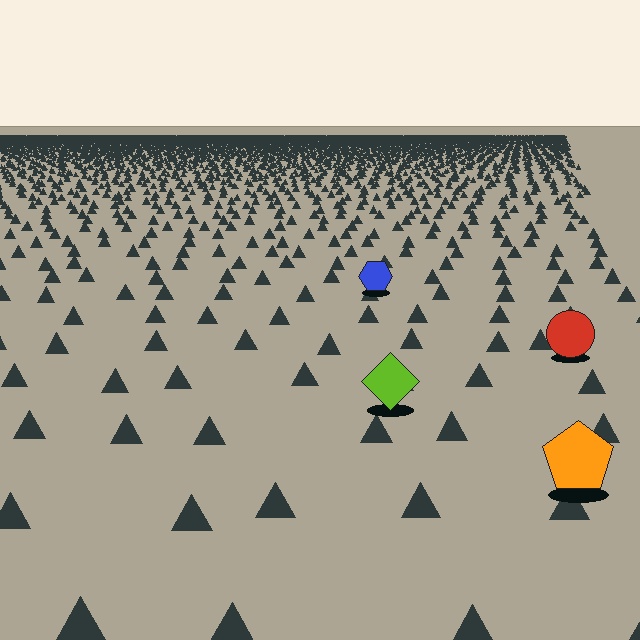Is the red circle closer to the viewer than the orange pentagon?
No. The orange pentagon is closer — you can tell from the texture gradient: the ground texture is coarser near it.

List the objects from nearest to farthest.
From nearest to farthest: the orange pentagon, the lime diamond, the red circle, the blue hexagon.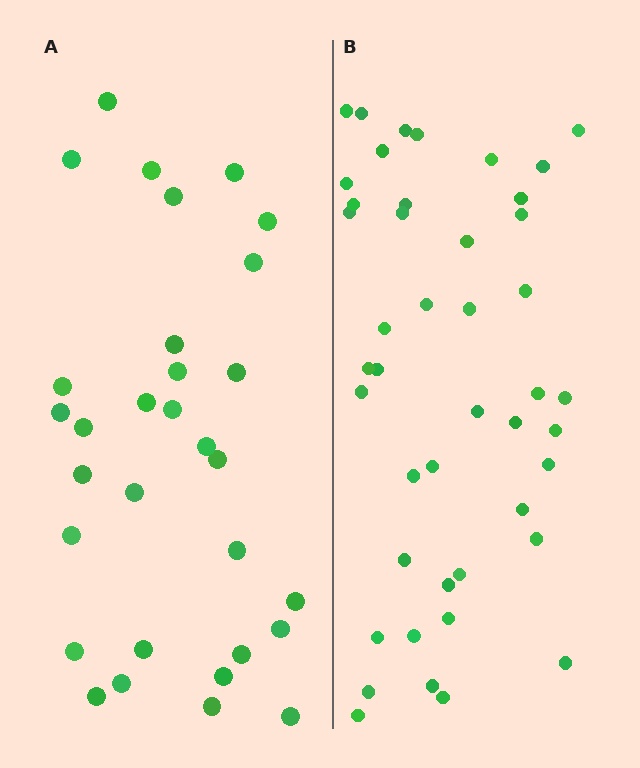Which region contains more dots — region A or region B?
Region B (the right region) has more dots.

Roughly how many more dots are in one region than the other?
Region B has approximately 15 more dots than region A.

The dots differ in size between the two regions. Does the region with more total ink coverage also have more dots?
No. Region A has more total ink coverage because its dots are larger, but region B actually contains more individual dots. Total area can be misleading — the number of items is what matters here.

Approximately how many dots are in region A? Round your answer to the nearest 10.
About 30 dots. (The exact count is 31, which rounds to 30.)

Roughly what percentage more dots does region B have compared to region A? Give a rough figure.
About 40% more.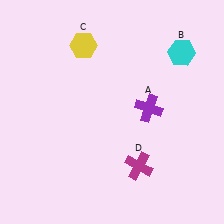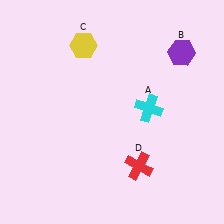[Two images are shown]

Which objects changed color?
A changed from purple to cyan. B changed from cyan to purple. D changed from magenta to red.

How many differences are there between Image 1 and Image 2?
There are 3 differences between the two images.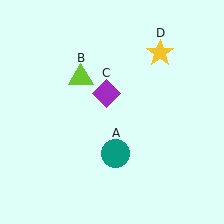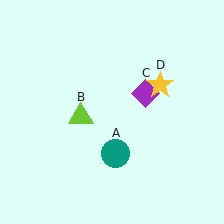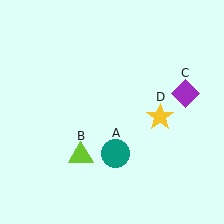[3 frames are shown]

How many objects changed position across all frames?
3 objects changed position: lime triangle (object B), purple diamond (object C), yellow star (object D).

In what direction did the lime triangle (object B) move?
The lime triangle (object B) moved down.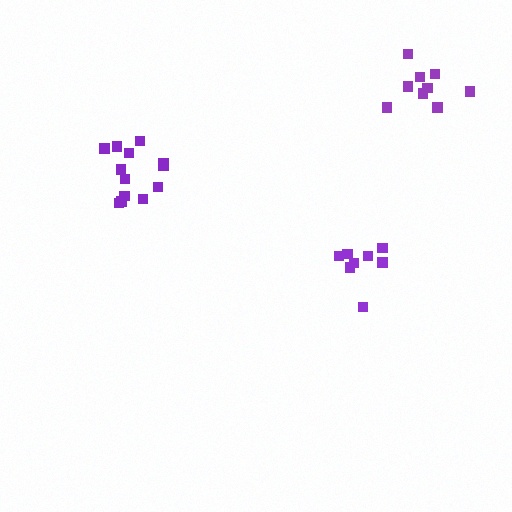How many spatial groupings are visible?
There are 3 spatial groupings.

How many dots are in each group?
Group 1: 13 dots, Group 2: 8 dots, Group 3: 9 dots (30 total).